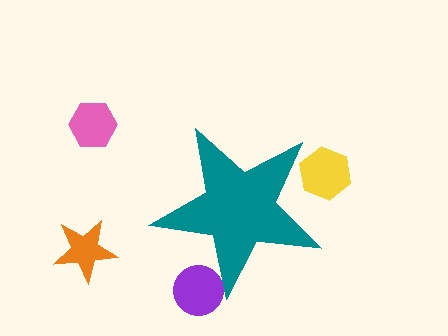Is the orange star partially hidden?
No, the orange star is fully visible.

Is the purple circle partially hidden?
Yes, the purple circle is partially hidden behind the teal star.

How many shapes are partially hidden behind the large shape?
2 shapes are partially hidden.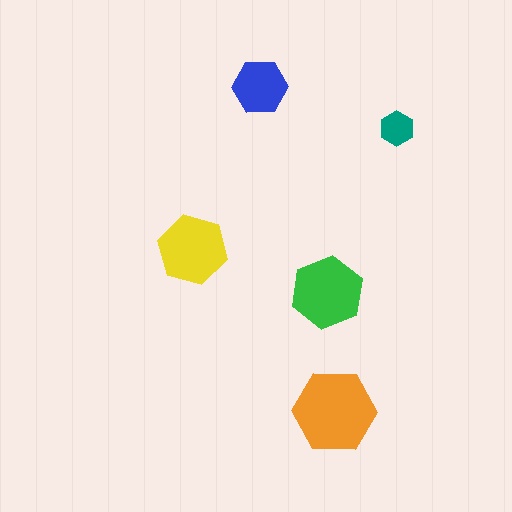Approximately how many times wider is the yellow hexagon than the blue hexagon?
About 1.5 times wider.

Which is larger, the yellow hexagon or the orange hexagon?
The orange one.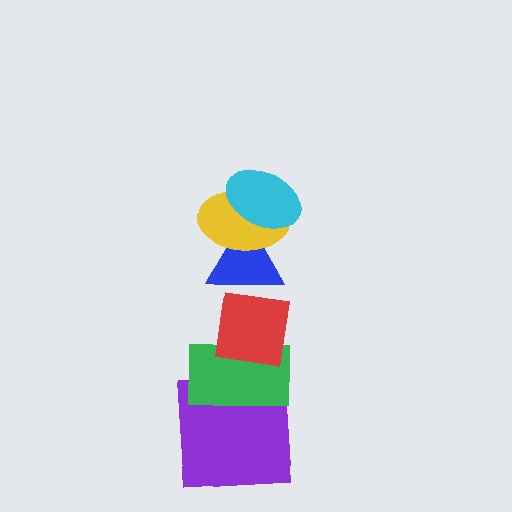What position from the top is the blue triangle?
The blue triangle is 3rd from the top.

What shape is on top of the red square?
The blue triangle is on top of the red square.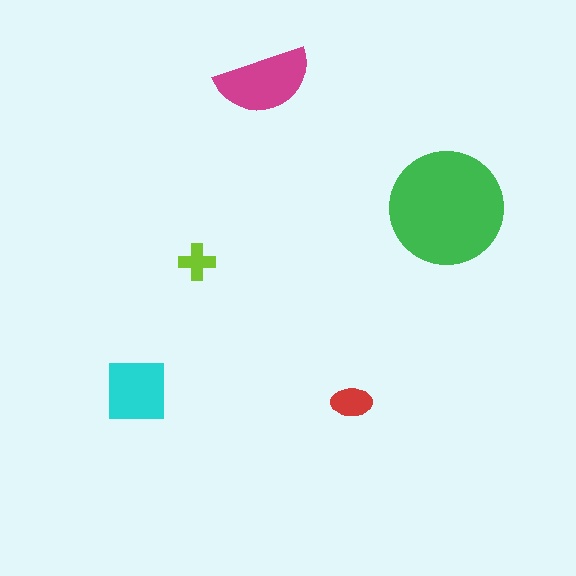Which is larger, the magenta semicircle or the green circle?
The green circle.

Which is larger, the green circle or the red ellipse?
The green circle.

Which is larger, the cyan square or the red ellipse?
The cyan square.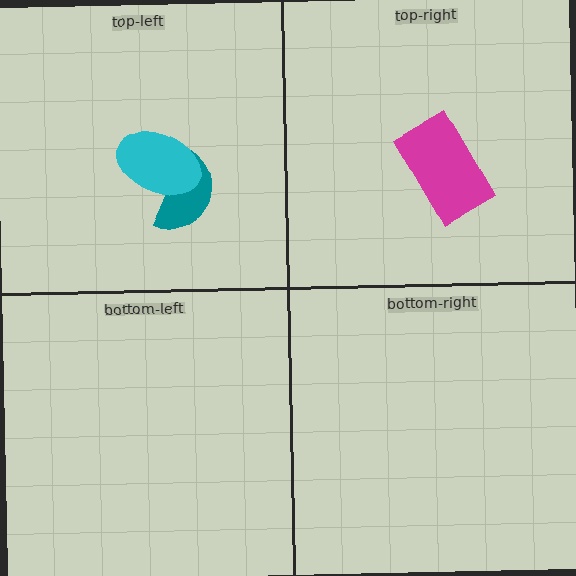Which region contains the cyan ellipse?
The top-left region.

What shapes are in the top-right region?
The magenta rectangle.